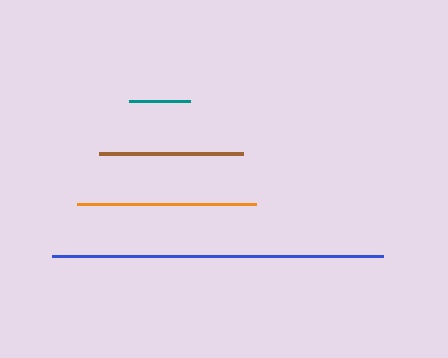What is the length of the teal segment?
The teal segment is approximately 60 pixels long.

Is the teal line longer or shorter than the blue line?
The blue line is longer than the teal line.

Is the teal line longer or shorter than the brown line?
The brown line is longer than the teal line.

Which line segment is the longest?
The blue line is the longest at approximately 331 pixels.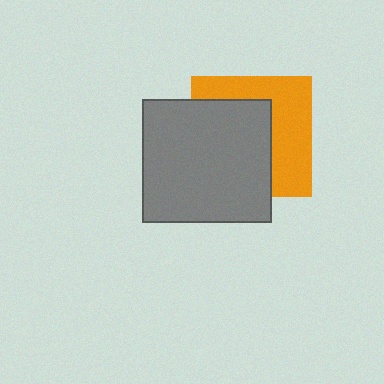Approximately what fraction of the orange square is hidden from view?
Roughly 54% of the orange square is hidden behind the gray rectangle.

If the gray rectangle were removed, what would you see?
You would see the complete orange square.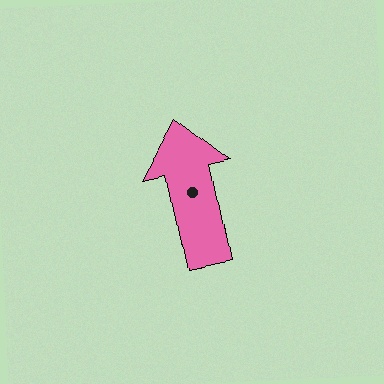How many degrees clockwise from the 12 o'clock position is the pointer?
Approximately 348 degrees.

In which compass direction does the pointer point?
North.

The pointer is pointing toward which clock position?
Roughly 12 o'clock.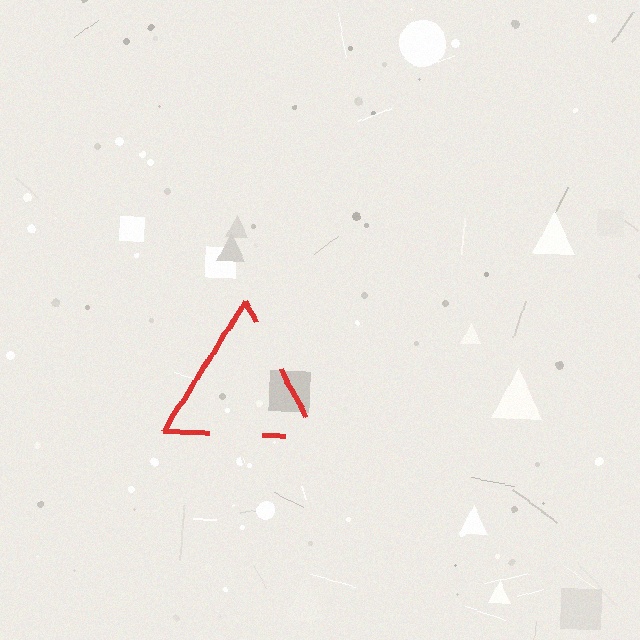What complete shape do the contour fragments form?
The contour fragments form a triangle.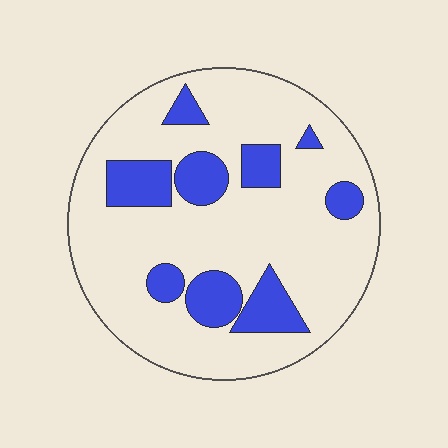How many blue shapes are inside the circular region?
9.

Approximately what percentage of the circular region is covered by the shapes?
Approximately 20%.